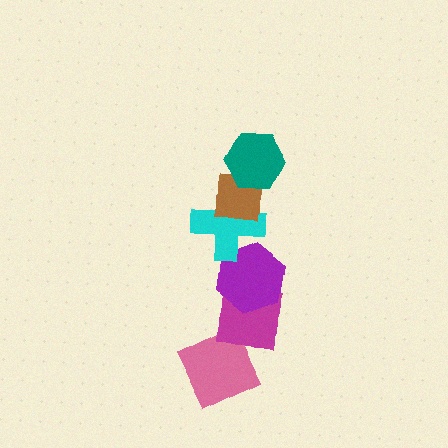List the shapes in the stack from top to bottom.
From top to bottom: the teal hexagon, the brown square, the cyan cross, the purple hexagon, the magenta square, the pink diamond.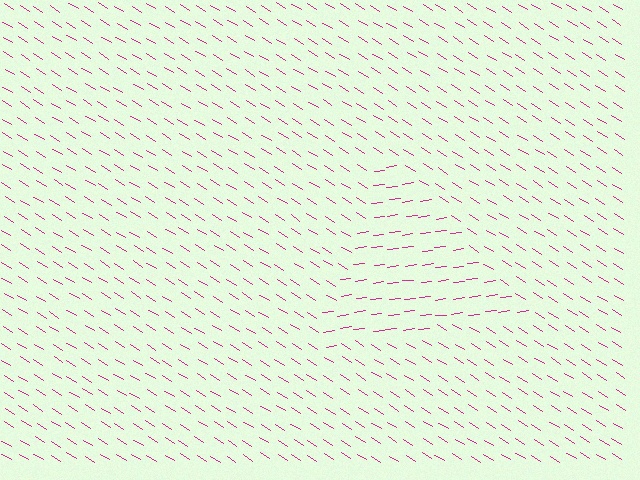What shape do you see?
I see a triangle.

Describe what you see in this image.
The image is filled with small magenta line segments. A triangle region in the image has lines oriented differently from the surrounding lines, creating a visible texture boundary.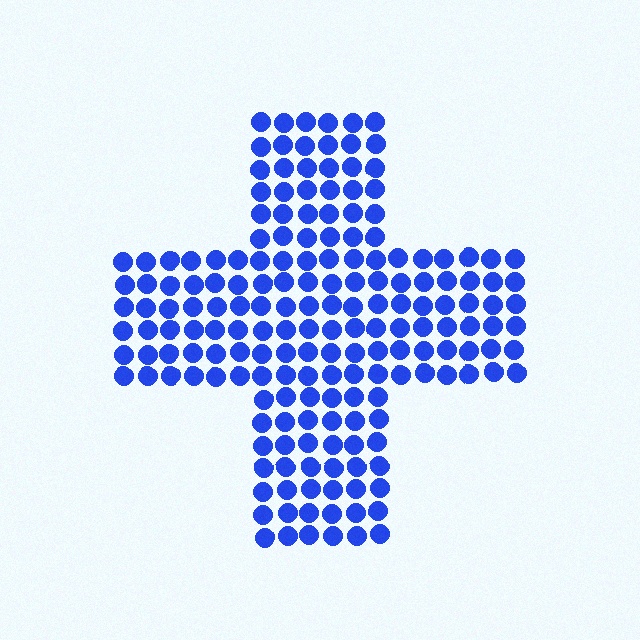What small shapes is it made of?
It is made of small circles.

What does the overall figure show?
The overall figure shows a cross.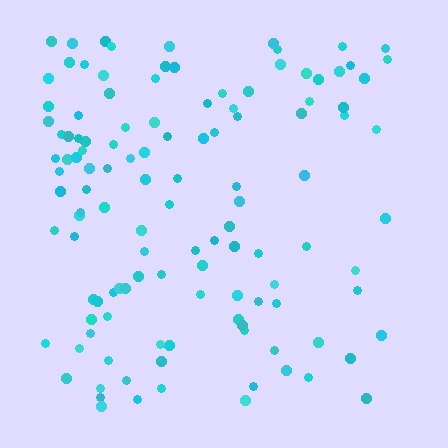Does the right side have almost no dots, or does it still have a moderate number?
Still a moderate number, just noticeably fewer than the left.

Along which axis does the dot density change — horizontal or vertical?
Horizontal.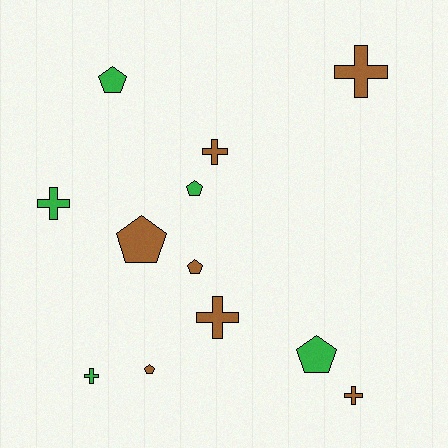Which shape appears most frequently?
Pentagon, with 6 objects.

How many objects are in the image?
There are 12 objects.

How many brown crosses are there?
There are 4 brown crosses.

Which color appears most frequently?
Brown, with 7 objects.